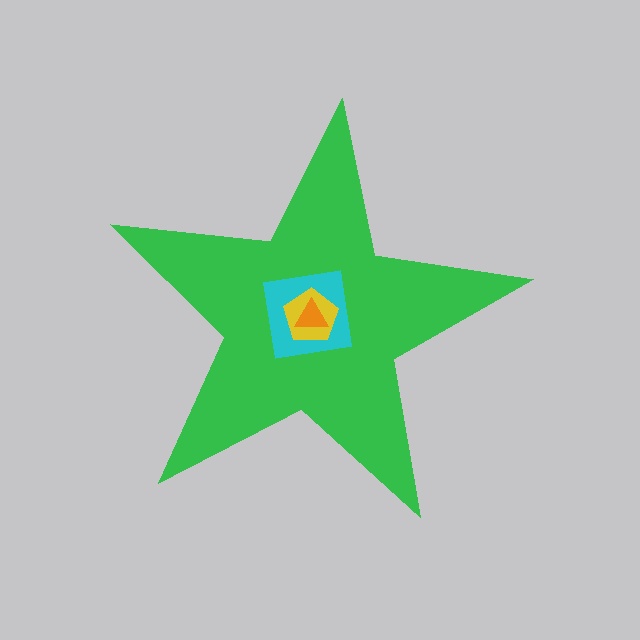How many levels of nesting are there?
4.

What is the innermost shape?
The orange triangle.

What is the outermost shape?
The green star.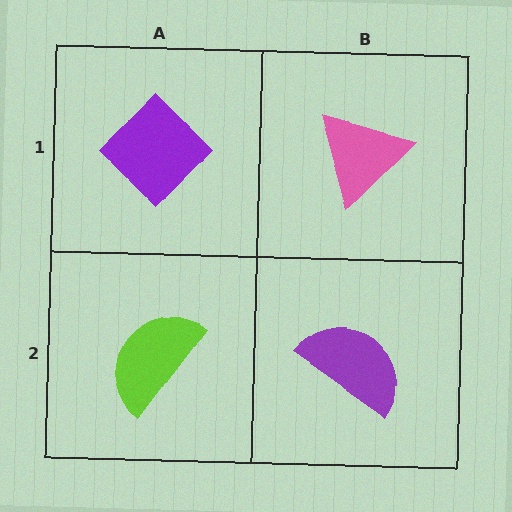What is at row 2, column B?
A purple semicircle.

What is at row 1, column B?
A pink triangle.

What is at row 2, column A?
A lime semicircle.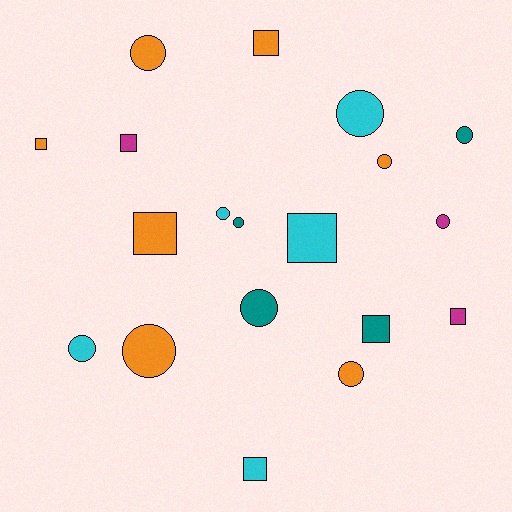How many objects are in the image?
There are 19 objects.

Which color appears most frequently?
Orange, with 7 objects.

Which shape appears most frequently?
Circle, with 11 objects.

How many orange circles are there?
There are 4 orange circles.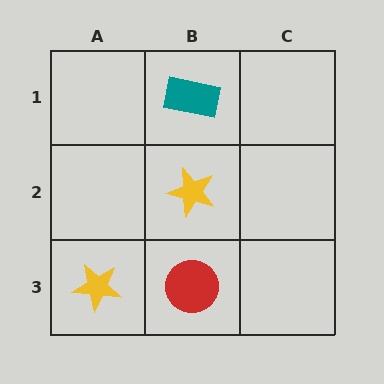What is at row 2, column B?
A yellow star.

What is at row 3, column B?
A red circle.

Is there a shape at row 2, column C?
No, that cell is empty.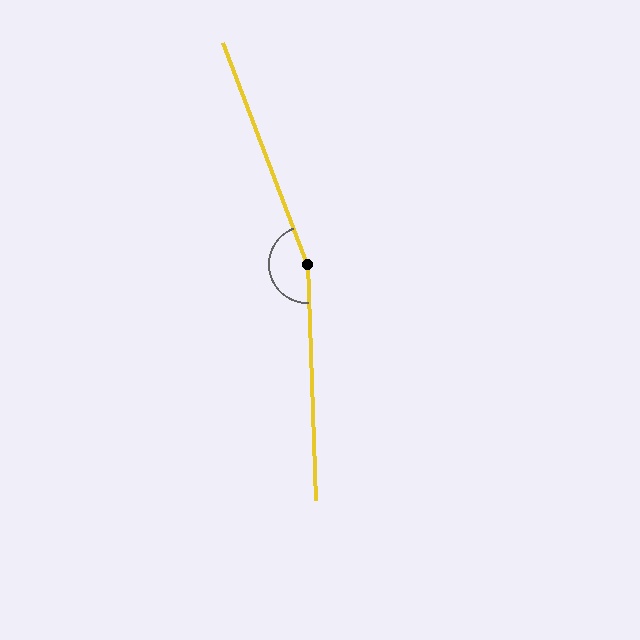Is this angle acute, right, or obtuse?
It is obtuse.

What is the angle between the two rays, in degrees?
Approximately 161 degrees.